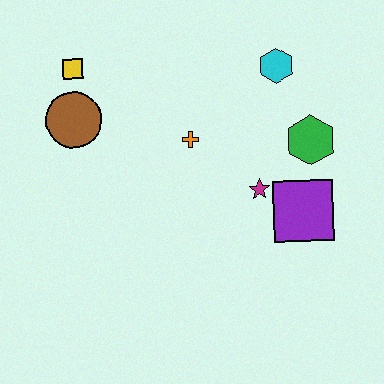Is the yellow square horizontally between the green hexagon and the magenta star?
No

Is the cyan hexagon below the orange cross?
No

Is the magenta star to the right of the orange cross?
Yes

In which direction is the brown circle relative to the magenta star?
The brown circle is to the left of the magenta star.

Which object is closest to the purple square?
The magenta star is closest to the purple square.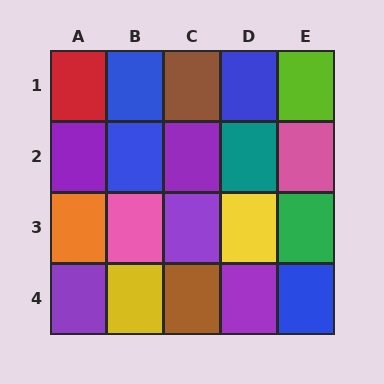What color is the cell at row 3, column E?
Green.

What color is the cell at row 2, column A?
Purple.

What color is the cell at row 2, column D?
Teal.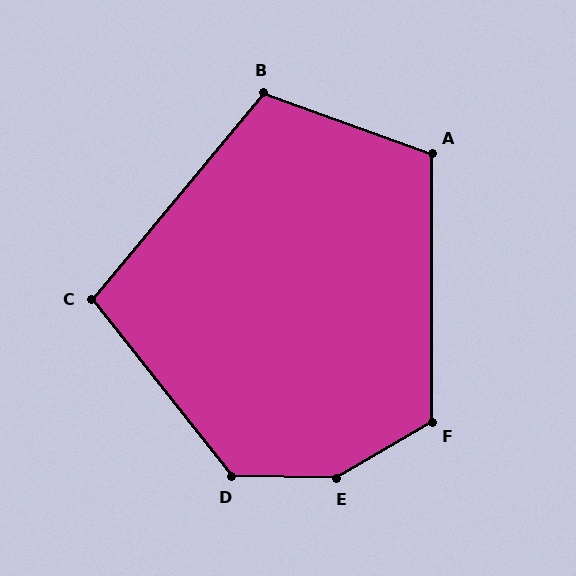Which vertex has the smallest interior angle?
C, at approximately 102 degrees.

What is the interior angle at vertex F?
Approximately 121 degrees (obtuse).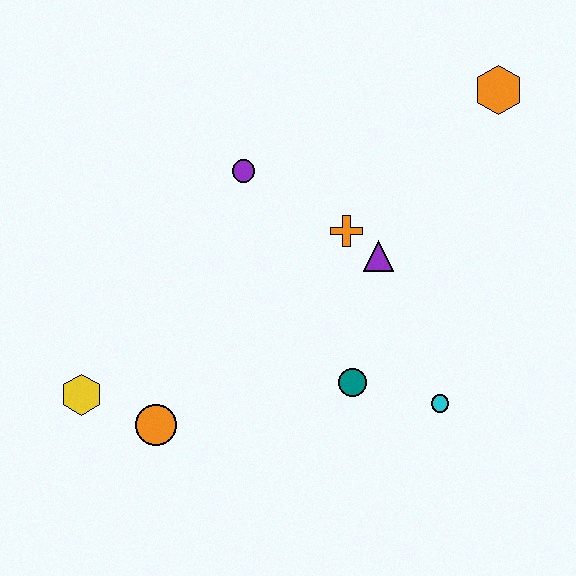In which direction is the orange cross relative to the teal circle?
The orange cross is above the teal circle.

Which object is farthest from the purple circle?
The cyan circle is farthest from the purple circle.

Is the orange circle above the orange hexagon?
No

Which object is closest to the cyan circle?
The teal circle is closest to the cyan circle.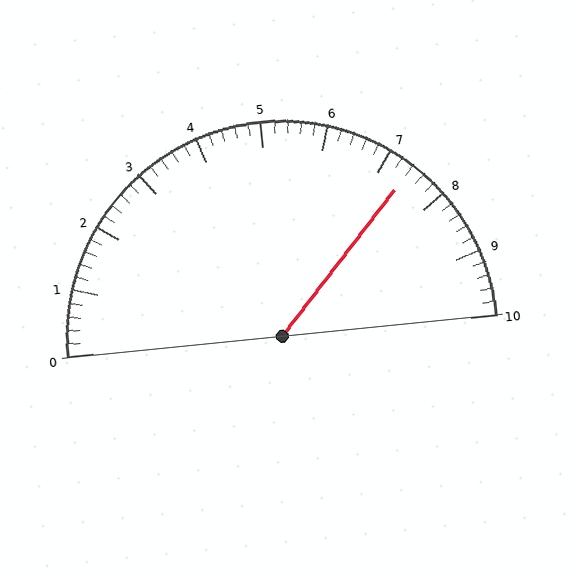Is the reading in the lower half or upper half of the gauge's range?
The reading is in the upper half of the range (0 to 10).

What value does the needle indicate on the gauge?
The needle indicates approximately 7.4.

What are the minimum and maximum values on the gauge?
The gauge ranges from 0 to 10.